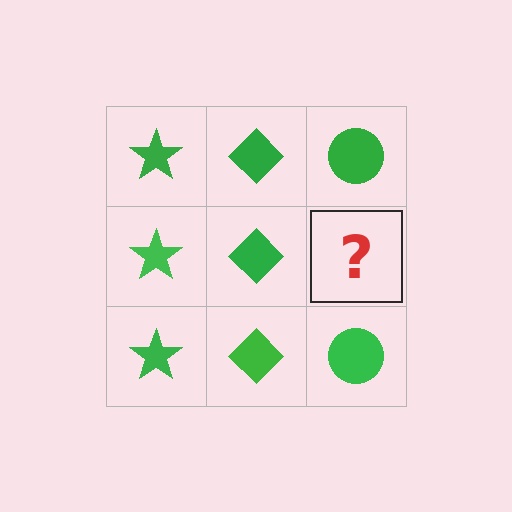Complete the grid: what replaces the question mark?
The question mark should be replaced with a green circle.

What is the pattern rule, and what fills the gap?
The rule is that each column has a consistent shape. The gap should be filled with a green circle.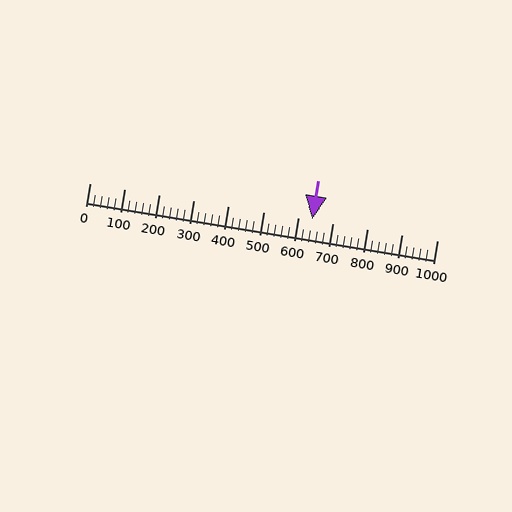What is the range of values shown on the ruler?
The ruler shows values from 0 to 1000.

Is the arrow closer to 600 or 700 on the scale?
The arrow is closer to 600.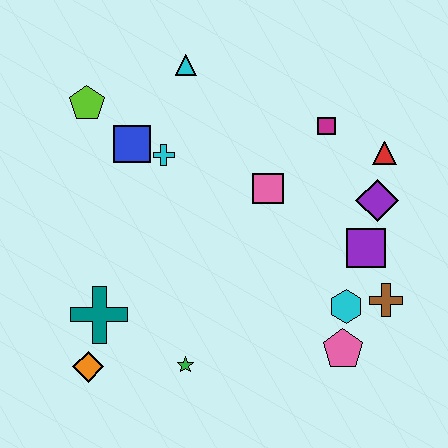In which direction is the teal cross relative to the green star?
The teal cross is to the left of the green star.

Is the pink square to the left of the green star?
No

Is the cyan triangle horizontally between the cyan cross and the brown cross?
Yes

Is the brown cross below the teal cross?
No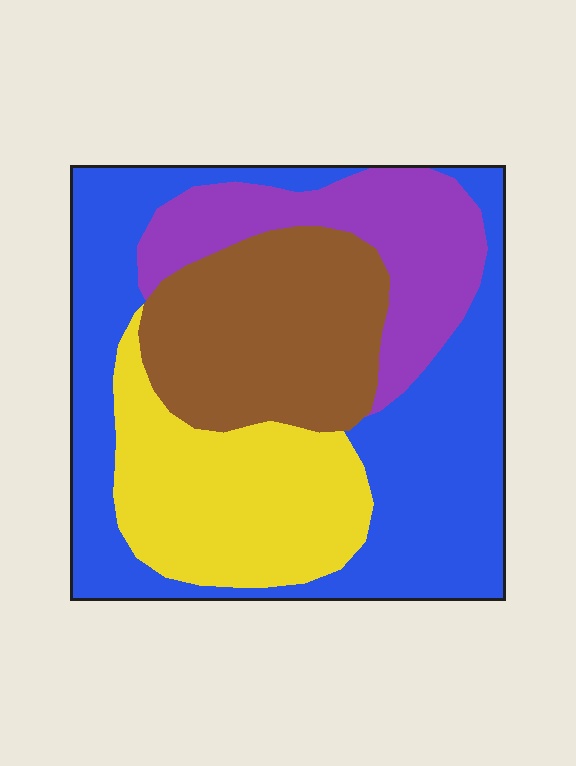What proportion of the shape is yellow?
Yellow takes up about one fifth (1/5) of the shape.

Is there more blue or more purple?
Blue.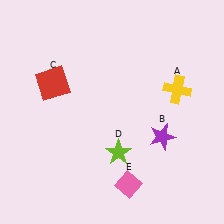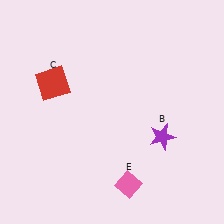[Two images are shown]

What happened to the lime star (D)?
The lime star (D) was removed in Image 2. It was in the bottom-right area of Image 1.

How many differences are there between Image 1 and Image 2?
There are 2 differences between the two images.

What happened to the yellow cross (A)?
The yellow cross (A) was removed in Image 2. It was in the top-right area of Image 1.